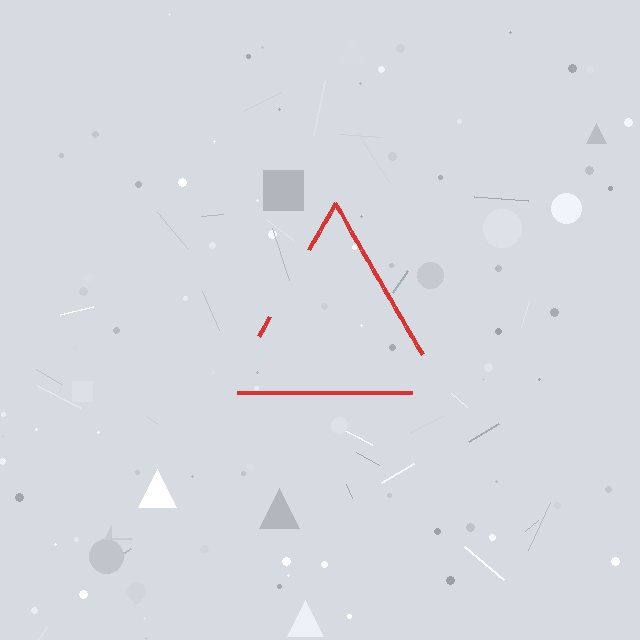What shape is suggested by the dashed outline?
The dashed outline suggests a triangle.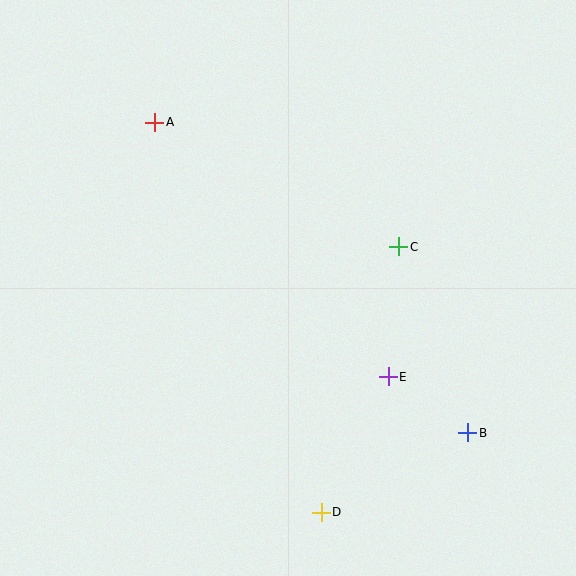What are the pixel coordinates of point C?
Point C is at (399, 247).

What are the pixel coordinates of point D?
Point D is at (321, 512).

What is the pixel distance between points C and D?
The distance between C and D is 277 pixels.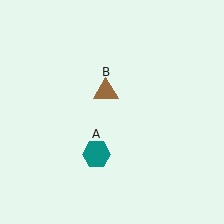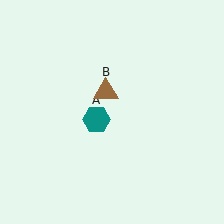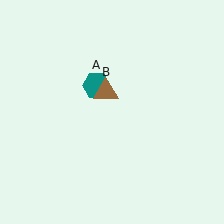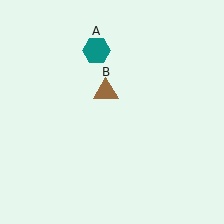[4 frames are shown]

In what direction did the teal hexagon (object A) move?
The teal hexagon (object A) moved up.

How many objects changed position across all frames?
1 object changed position: teal hexagon (object A).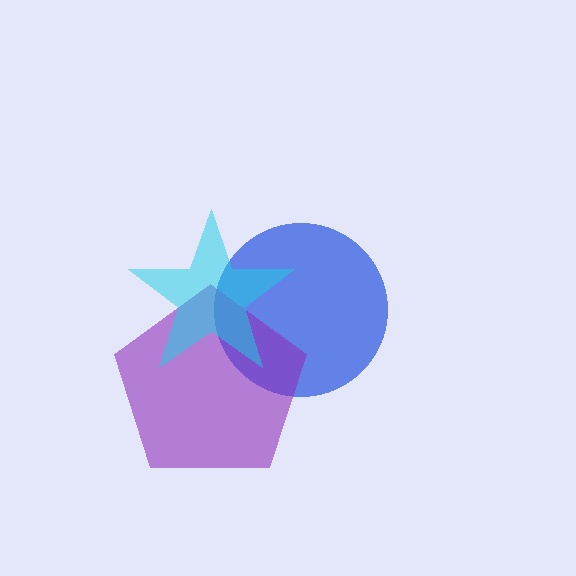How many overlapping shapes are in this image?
There are 3 overlapping shapes in the image.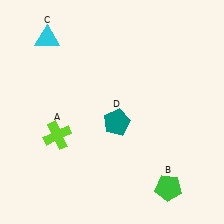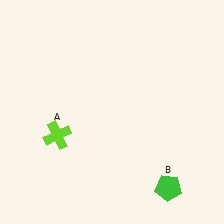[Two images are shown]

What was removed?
The teal pentagon (D), the cyan triangle (C) were removed in Image 2.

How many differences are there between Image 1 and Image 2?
There are 2 differences between the two images.